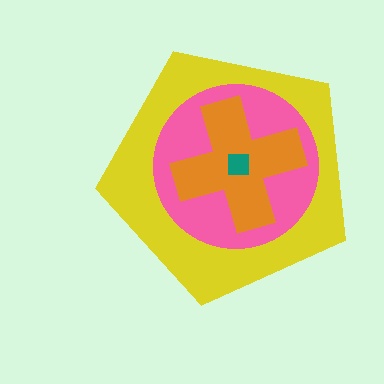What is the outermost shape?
The yellow pentagon.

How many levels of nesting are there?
4.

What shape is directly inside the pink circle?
The orange cross.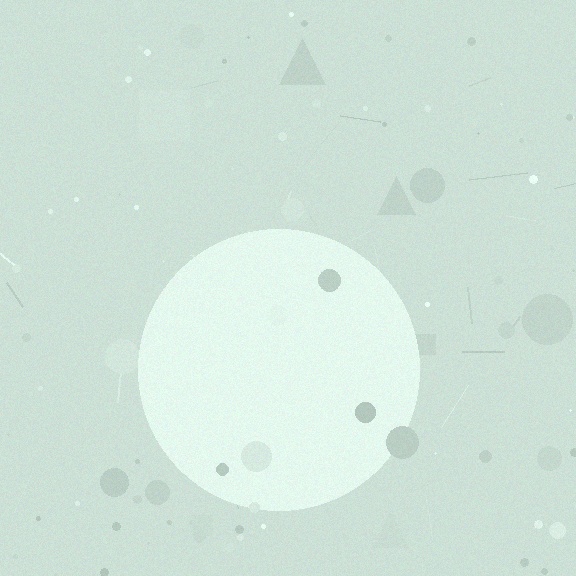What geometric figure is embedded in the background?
A circle is embedded in the background.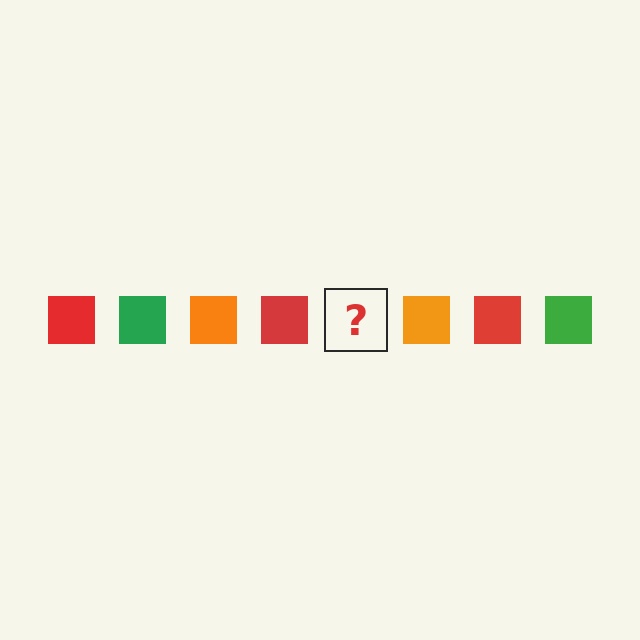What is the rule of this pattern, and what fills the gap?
The rule is that the pattern cycles through red, green, orange squares. The gap should be filled with a green square.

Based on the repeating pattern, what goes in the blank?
The blank should be a green square.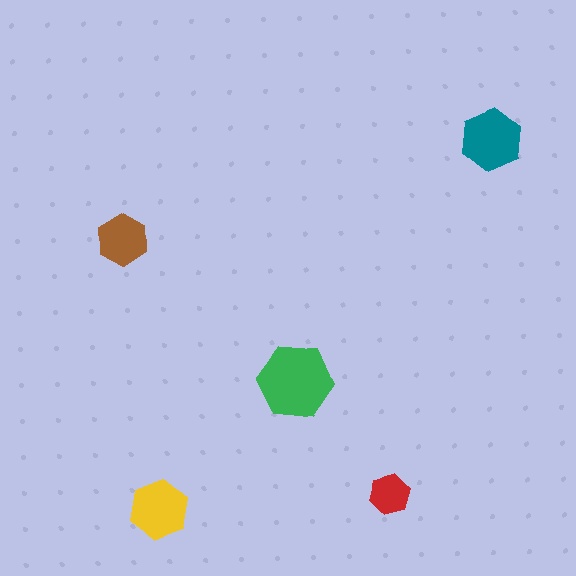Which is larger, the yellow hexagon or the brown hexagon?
The yellow one.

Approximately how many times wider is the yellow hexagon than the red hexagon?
About 1.5 times wider.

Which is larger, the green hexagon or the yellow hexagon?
The green one.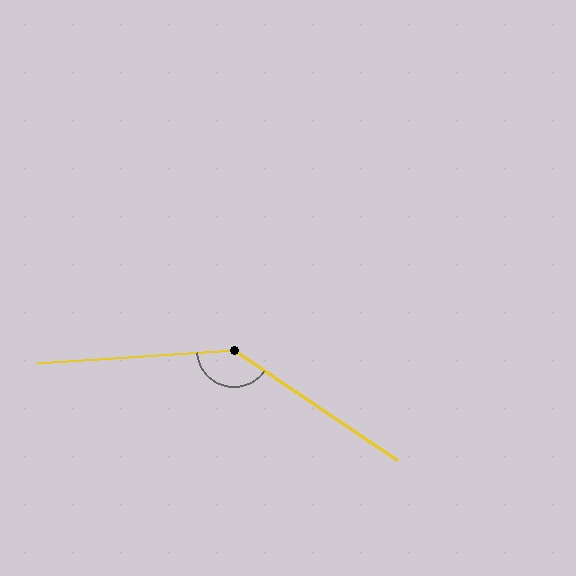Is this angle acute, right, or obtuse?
It is obtuse.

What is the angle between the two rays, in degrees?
Approximately 142 degrees.